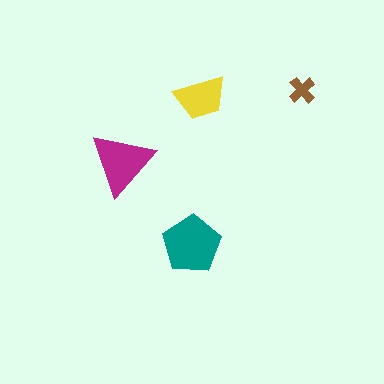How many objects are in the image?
There are 4 objects in the image.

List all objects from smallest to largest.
The brown cross, the yellow trapezoid, the magenta triangle, the teal pentagon.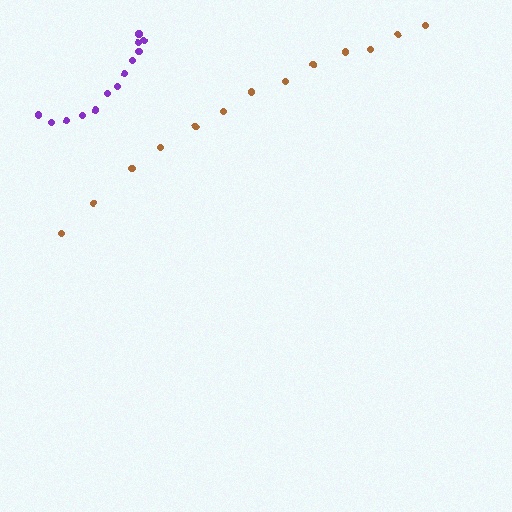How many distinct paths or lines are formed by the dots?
There are 2 distinct paths.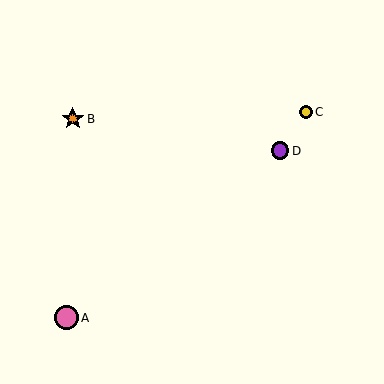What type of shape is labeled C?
Shape C is a yellow circle.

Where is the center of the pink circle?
The center of the pink circle is at (66, 318).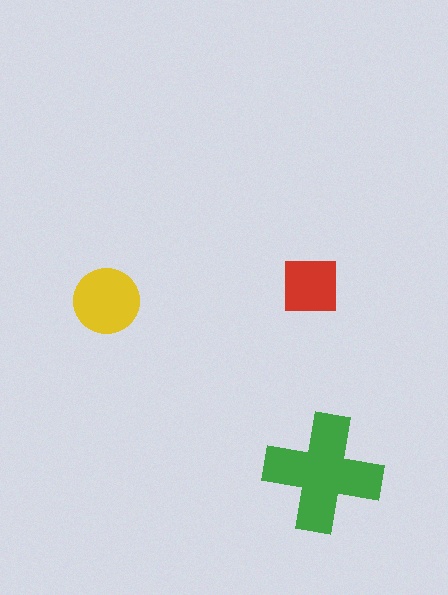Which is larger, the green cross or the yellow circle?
The green cross.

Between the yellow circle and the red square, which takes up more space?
The yellow circle.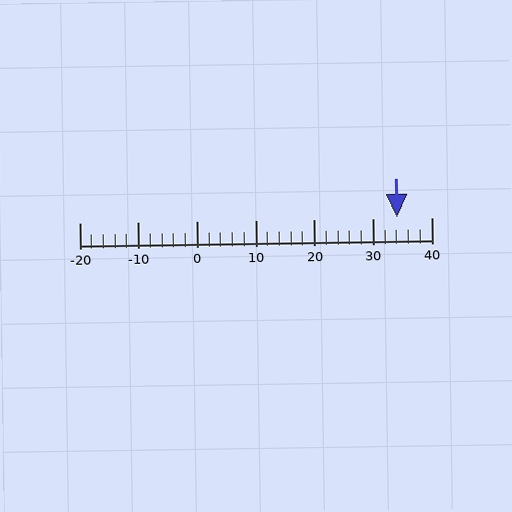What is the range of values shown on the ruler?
The ruler shows values from -20 to 40.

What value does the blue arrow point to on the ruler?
The blue arrow points to approximately 34.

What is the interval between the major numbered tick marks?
The major tick marks are spaced 10 units apart.